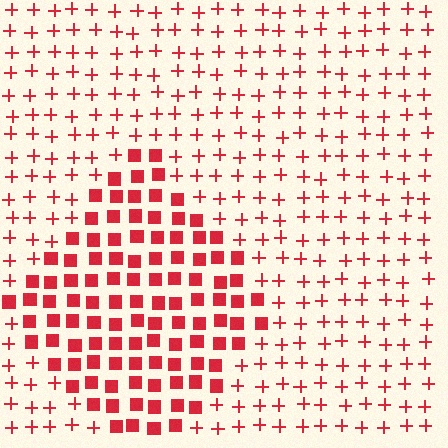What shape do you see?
I see a diamond.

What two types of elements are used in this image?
The image uses squares inside the diamond region and plus signs outside it.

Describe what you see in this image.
The image is filled with small red elements arranged in a uniform grid. A diamond-shaped region contains squares, while the surrounding area contains plus signs. The boundary is defined purely by the change in element shape.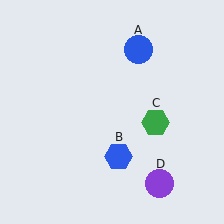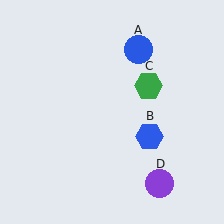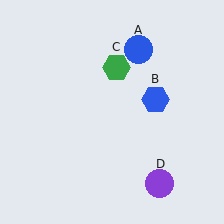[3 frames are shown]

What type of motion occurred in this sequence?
The blue hexagon (object B), green hexagon (object C) rotated counterclockwise around the center of the scene.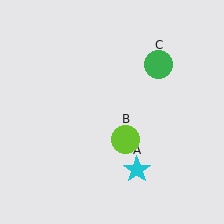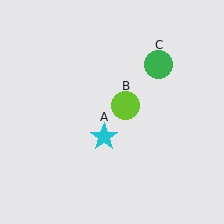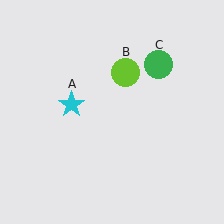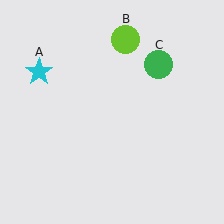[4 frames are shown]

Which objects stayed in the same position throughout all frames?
Green circle (object C) remained stationary.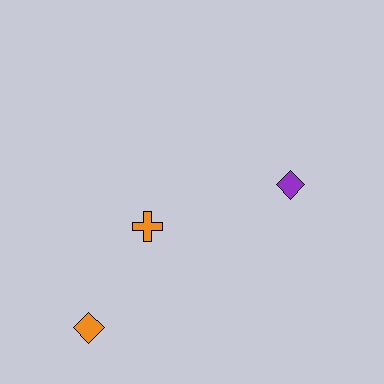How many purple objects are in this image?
There is 1 purple object.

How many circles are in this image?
There are no circles.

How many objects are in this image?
There are 3 objects.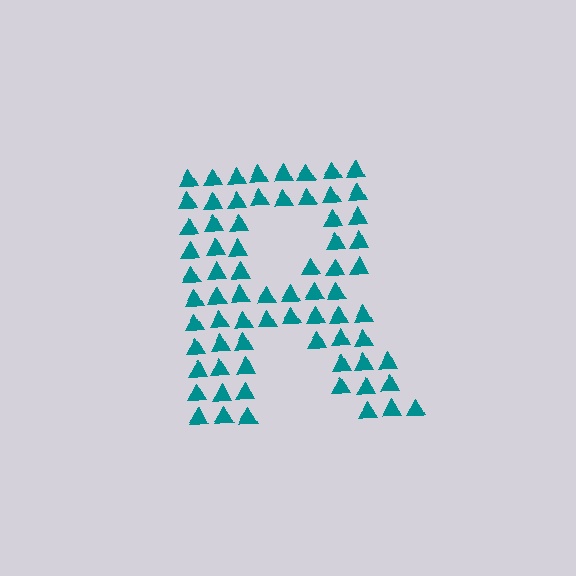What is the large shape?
The large shape is the letter R.